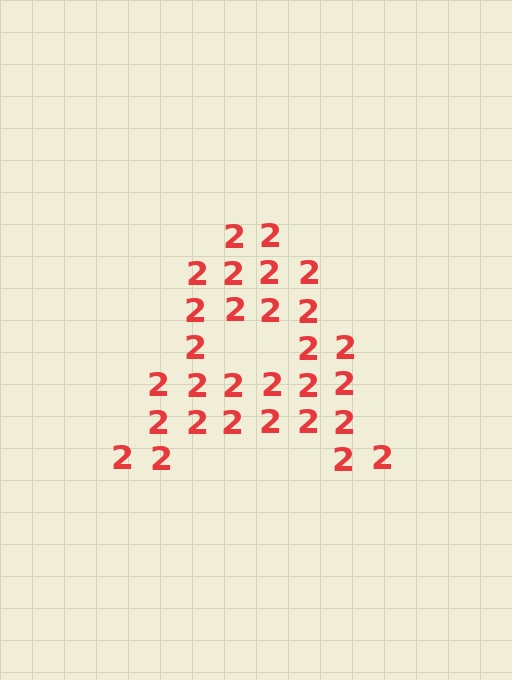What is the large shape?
The large shape is the letter A.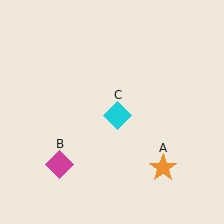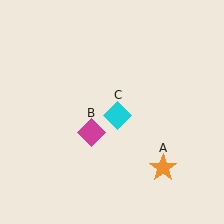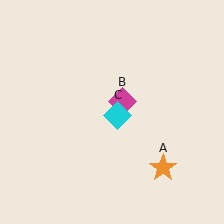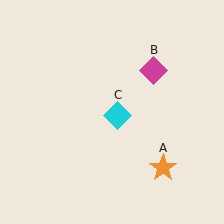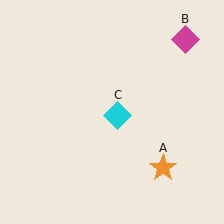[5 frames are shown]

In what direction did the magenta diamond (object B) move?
The magenta diamond (object B) moved up and to the right.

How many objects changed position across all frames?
1 object changed position: magenta diamond (object B).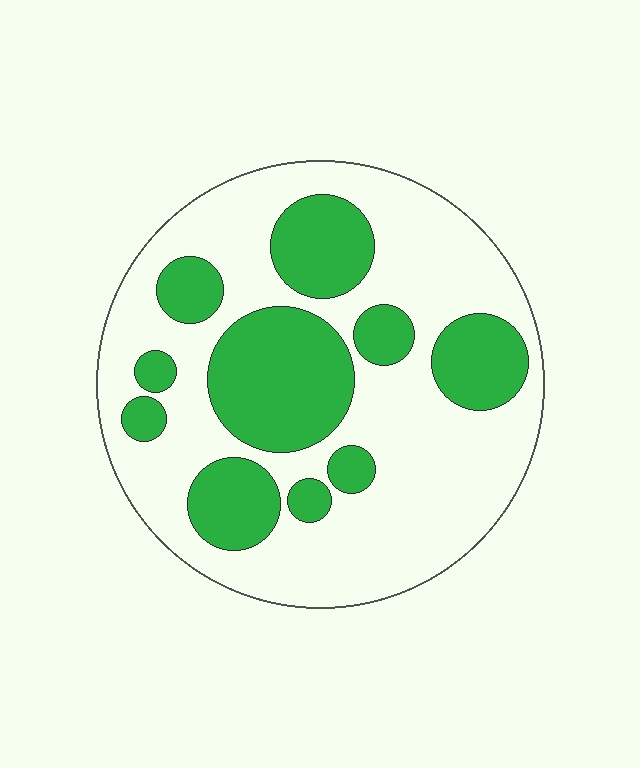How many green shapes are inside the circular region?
10.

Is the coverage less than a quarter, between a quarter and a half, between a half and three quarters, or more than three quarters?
Between a quarter and a half.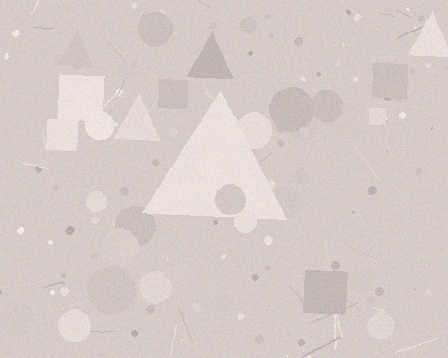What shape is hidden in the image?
A triangle is hidden in the image.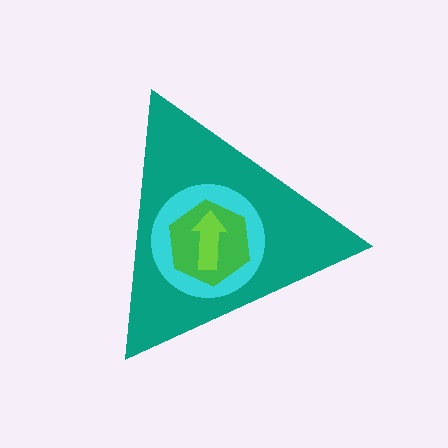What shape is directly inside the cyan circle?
The green hexagon.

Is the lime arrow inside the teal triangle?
Yes.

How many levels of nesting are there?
4.